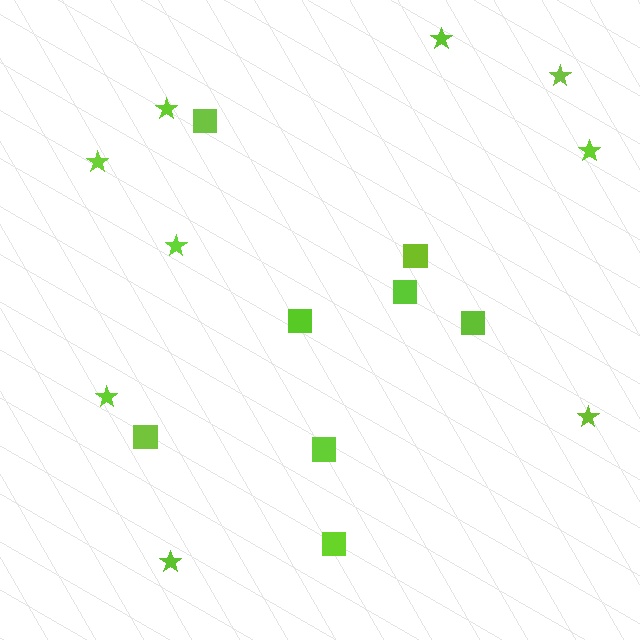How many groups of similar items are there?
There are 2 groups: one group of squares (8) and one group of stars (9).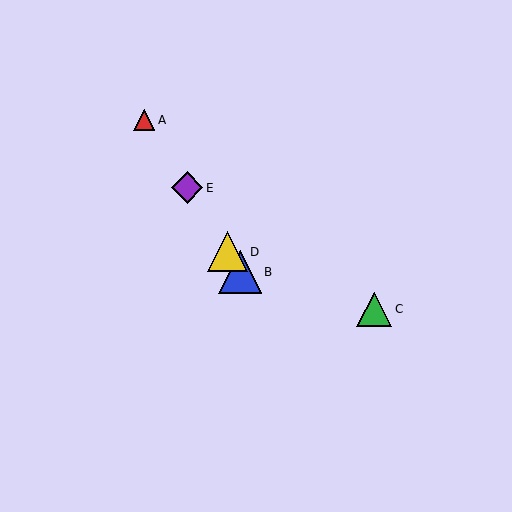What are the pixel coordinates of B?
Object B is at (240, 272).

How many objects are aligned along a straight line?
4 objects (A, B, D, E) are aligned along a straight line.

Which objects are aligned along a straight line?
Objects A, B, D, E are aligned along a straight line.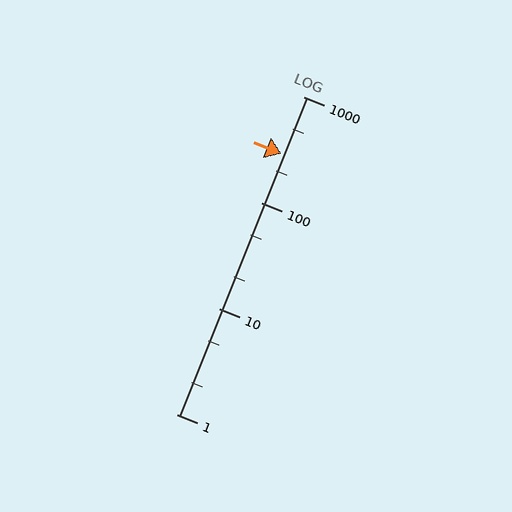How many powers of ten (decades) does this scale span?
The scale spans 3 decades, from 1 to 1000.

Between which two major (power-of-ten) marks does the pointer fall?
The pointer is between 100 and 1000.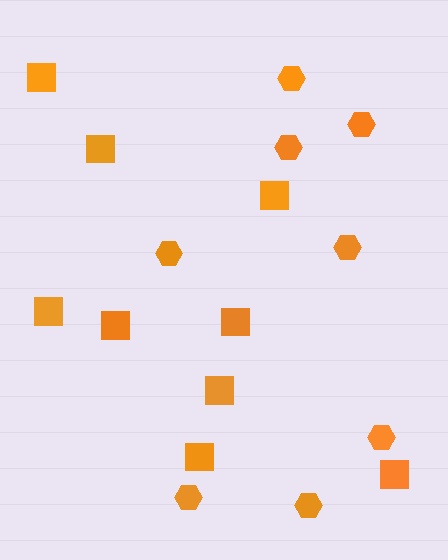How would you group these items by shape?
There are 2 groups: one group of hexagons (8) and one group of squares (9).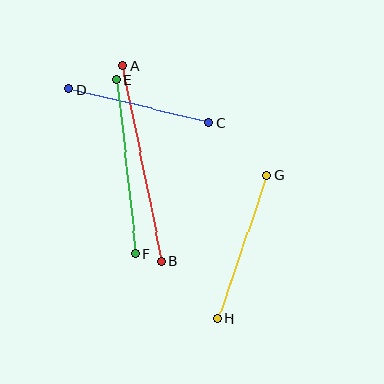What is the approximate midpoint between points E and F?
The midpoint is at approximately (126, 167) pixels.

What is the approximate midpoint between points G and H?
The midpoint is at approximately (242, 247) pixels.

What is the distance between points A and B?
The distance is approximately 199 pixels.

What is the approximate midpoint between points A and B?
The midpoint is at approximately (142, 163) pixels.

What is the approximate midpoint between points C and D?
The midpoint is at approximately (139, 106) pixels.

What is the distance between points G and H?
The distance is approximately 152 pixels.